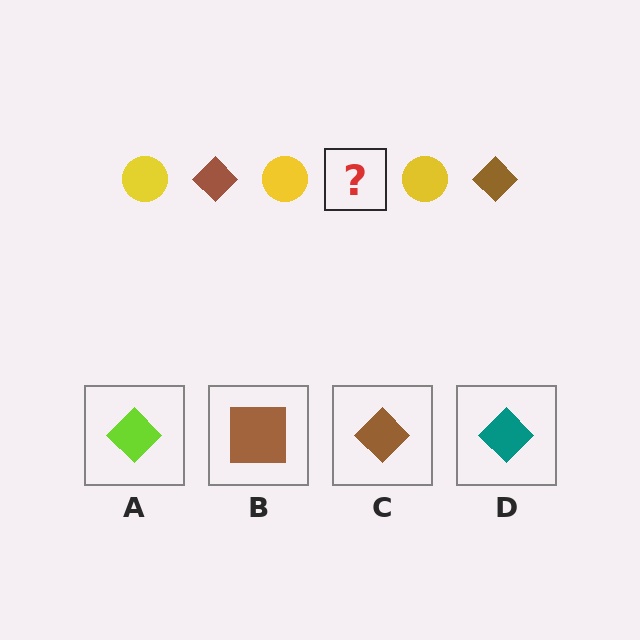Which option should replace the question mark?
Option C.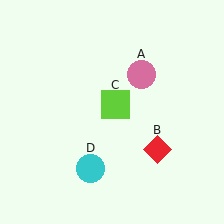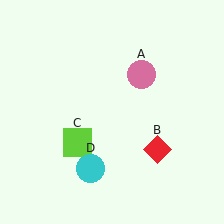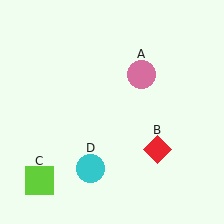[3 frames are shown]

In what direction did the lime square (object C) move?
The lime square (object C) moved down and to the left.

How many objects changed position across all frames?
1 object changed position: lime square (object C).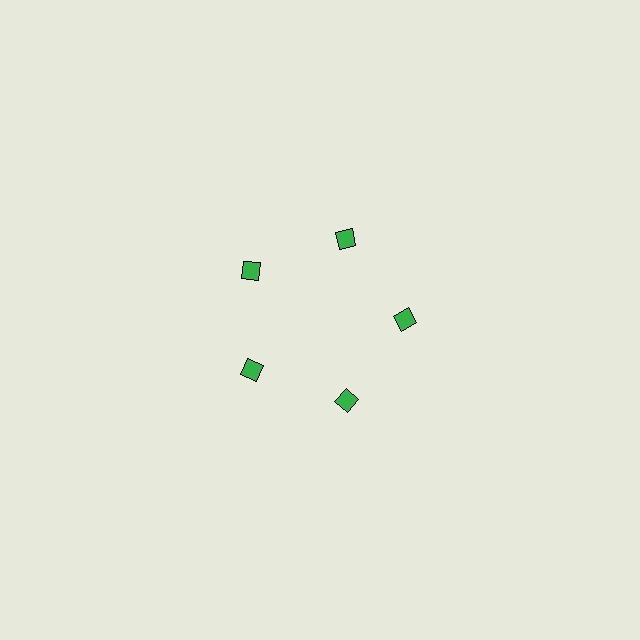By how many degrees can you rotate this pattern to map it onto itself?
The pattern maps onto itself every 72 degrees of rotation.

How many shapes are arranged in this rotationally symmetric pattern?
There are 5 shapes, arranged in 5 groups of 1.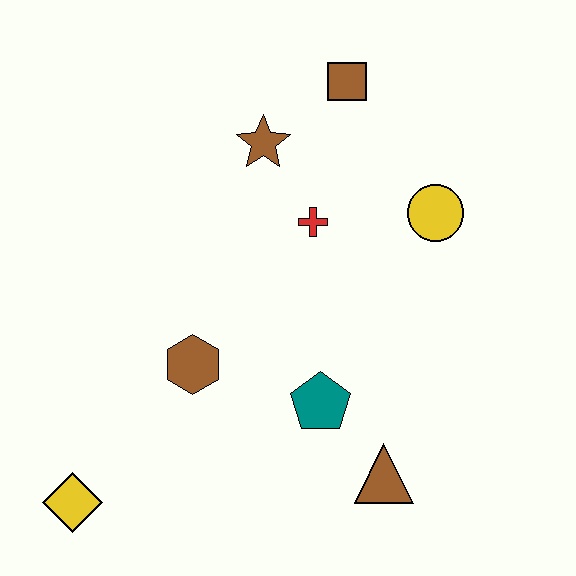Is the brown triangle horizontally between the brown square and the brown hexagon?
No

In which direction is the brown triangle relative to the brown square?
The brown triangle is below the brown square.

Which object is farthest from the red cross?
The yellow diamond is farthest from the red cross.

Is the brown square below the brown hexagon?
No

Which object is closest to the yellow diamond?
The brown hexagon is closest to the yellow diamond.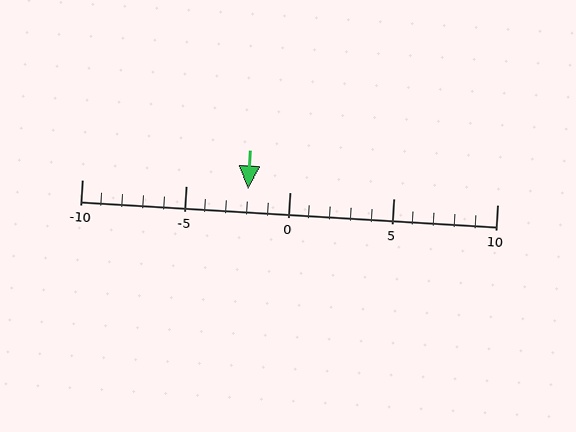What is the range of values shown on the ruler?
The ruler shows values from -10 to 10.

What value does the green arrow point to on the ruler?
The green arrow points to approximately -2.